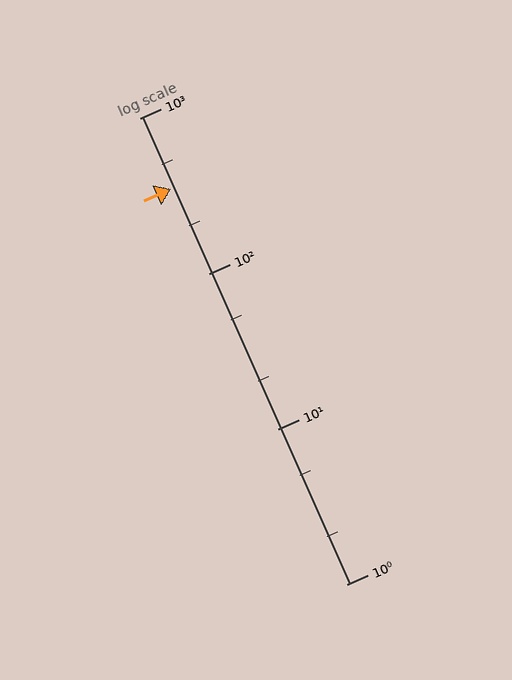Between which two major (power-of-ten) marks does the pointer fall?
The pointer is between 100 and 1000.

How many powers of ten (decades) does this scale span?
The scale spans 3 decades, from 1 to 1000.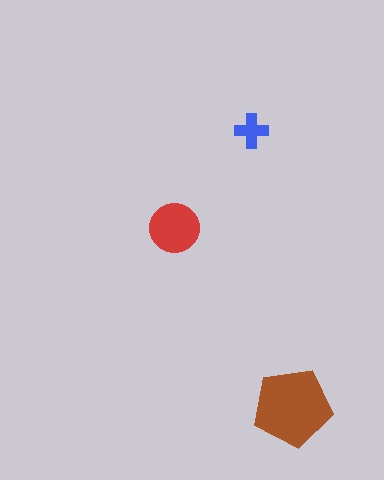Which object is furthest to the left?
The red circle is leftmost.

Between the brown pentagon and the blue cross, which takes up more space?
The brown pentagon.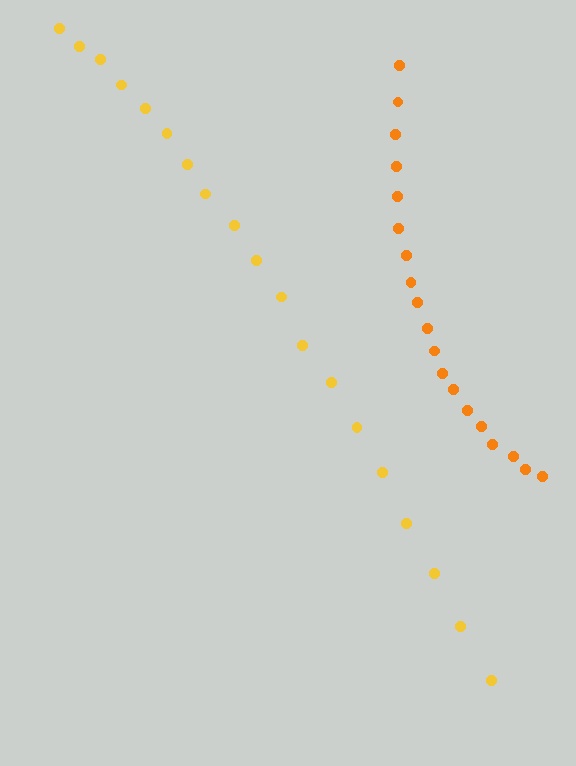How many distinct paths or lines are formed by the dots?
There are 2 distinct paths.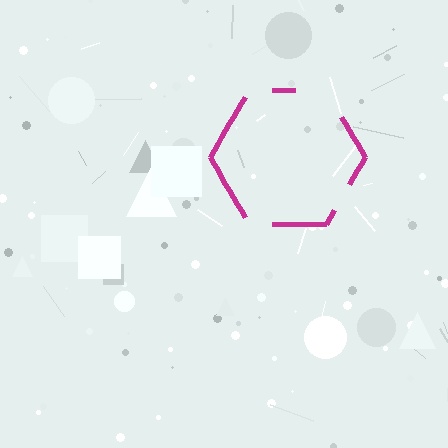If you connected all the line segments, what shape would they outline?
They would outline a hexagon.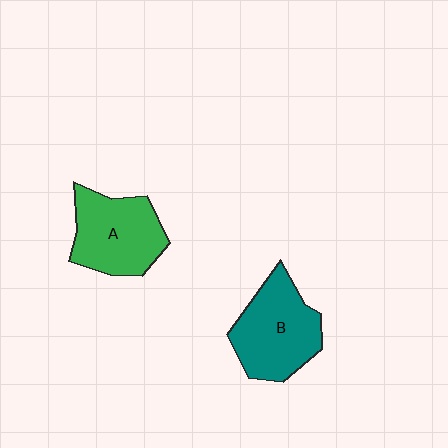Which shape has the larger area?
Shape B (teal).